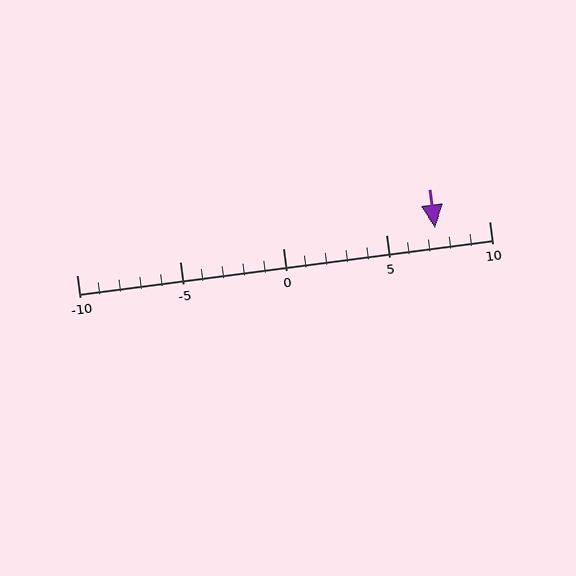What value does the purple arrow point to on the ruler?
The purple arrow points to approximately 7.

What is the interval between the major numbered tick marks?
The major tick marks are spaced 5 units apart.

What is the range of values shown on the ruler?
The ruler shows values from -10 to 10.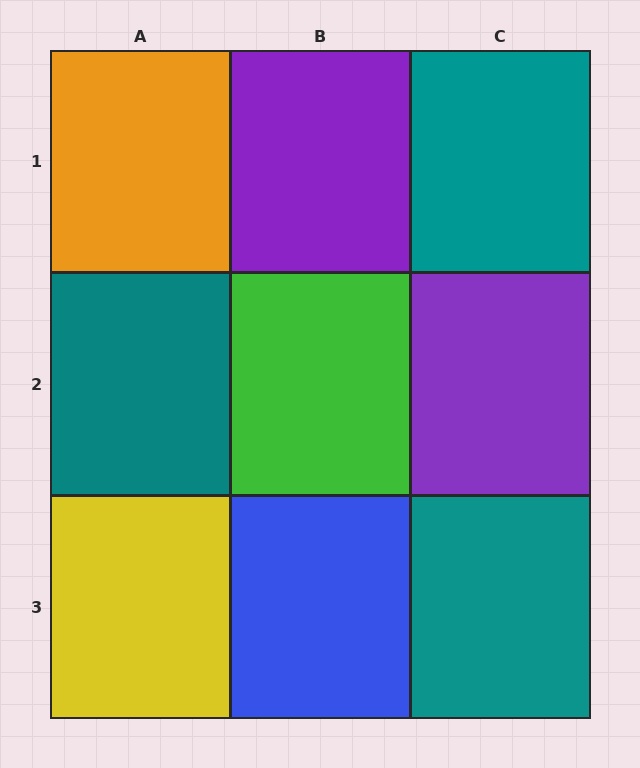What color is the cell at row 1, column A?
Orange.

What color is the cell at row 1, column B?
Purple.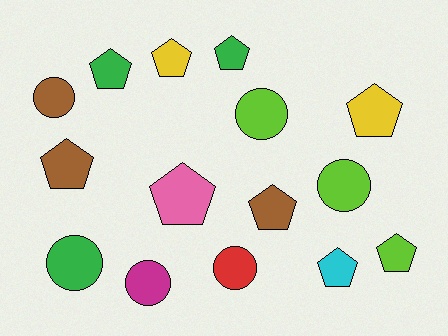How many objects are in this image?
There are 15 objects.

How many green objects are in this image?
There are 3 green objects.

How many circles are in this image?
There are 6 circles.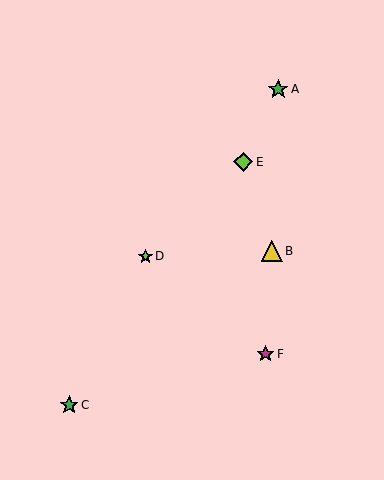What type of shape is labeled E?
Shape E is a lime diamond.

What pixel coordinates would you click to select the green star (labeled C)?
Click at (69, 405) to select the green star C.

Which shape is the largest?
The yellow triangle (labeled B) is the largest.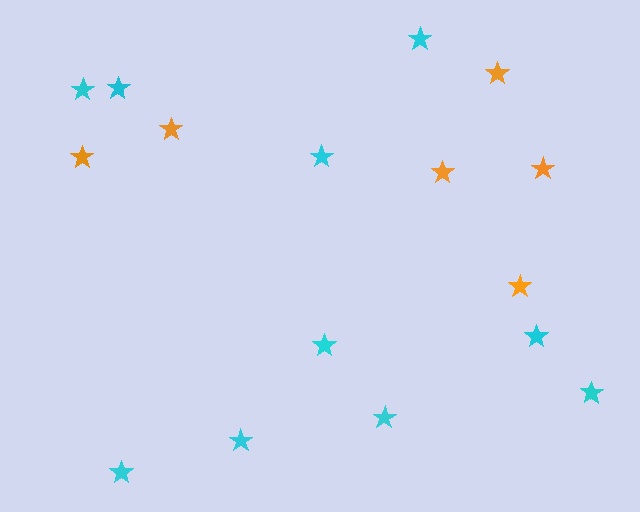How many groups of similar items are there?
There are 2 groups: one group of cyan stars (10) and one group of orange stars (6).